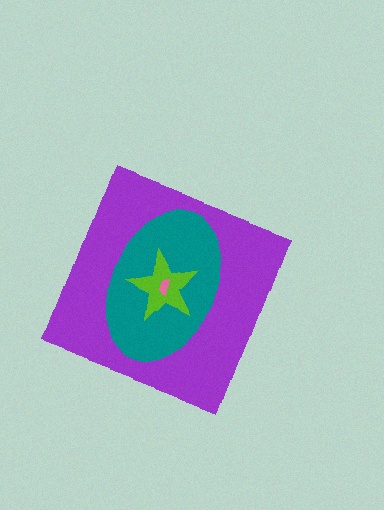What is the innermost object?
The pink semicircle.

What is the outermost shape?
The purple diamond.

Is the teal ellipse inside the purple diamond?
Yes.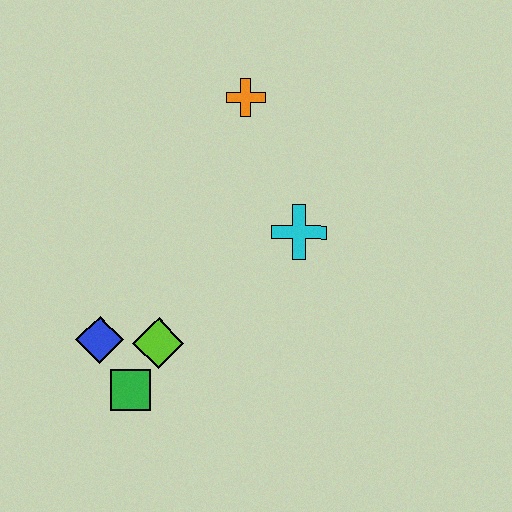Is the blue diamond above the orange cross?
No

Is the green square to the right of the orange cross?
No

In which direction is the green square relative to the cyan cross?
The green square is to the left of the cyan cross.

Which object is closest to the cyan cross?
The orange cross is closest to the cyan cross.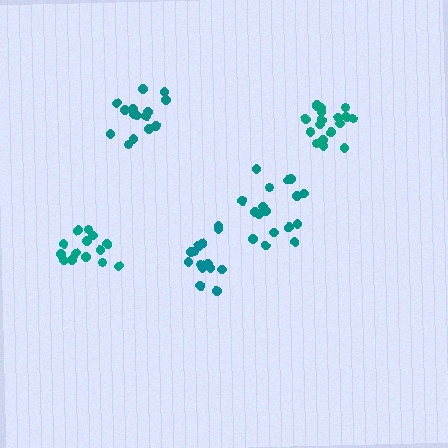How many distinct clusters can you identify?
There are 5 distinct clusters.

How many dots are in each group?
Group 1: 15 dots, Group 2: 17 dots, Group 3: 14 dots, Group 4: 19 dots, Group 5: 15 dots (80 total).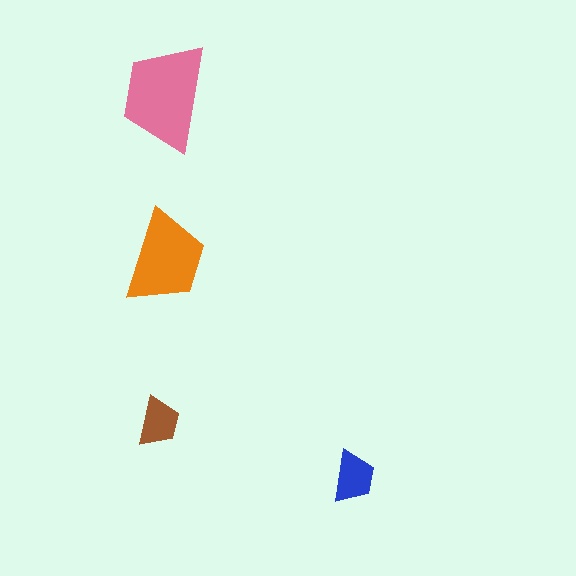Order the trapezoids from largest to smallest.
the pink one, the orange one, the blue one, the brown one.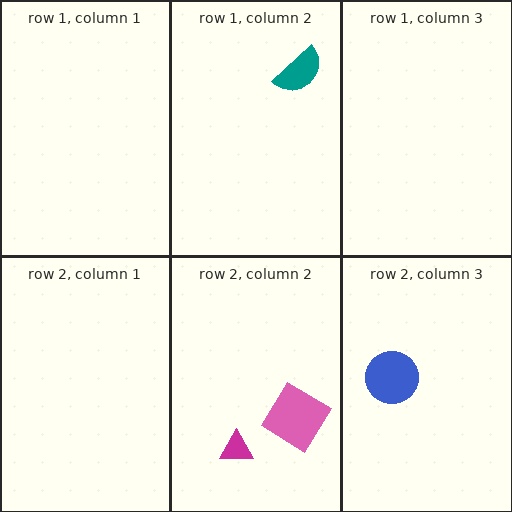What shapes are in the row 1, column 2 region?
The teal semicircle.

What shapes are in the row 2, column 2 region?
The magenta triangle, the pink diamond.